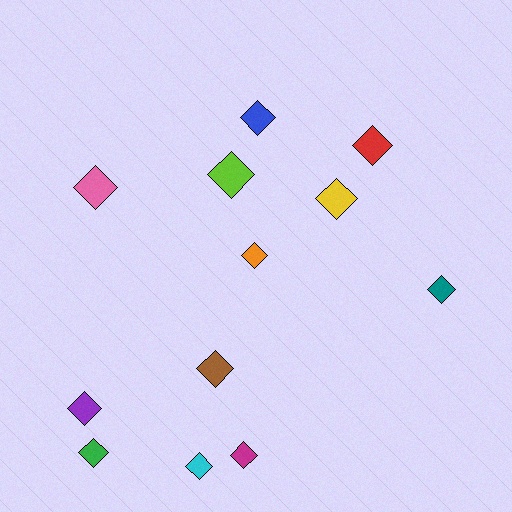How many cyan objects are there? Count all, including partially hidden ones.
There is 1 cyan object.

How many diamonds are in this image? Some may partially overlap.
There are 12 diamonds.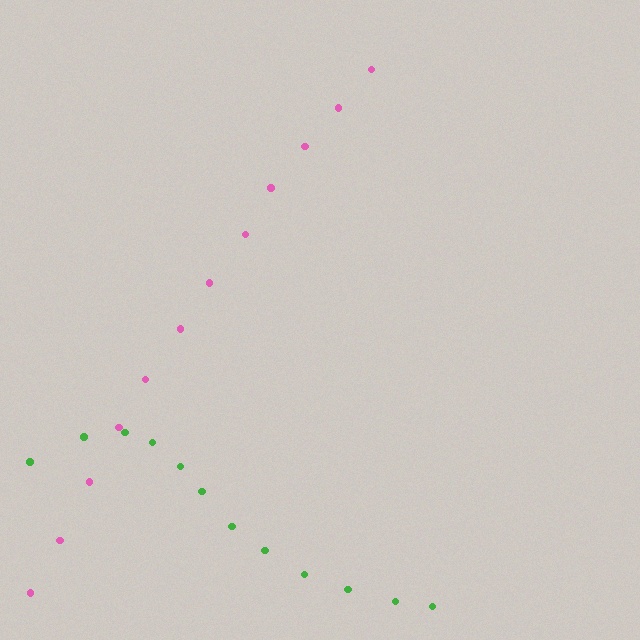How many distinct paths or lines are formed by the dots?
There are 2 distinct paths.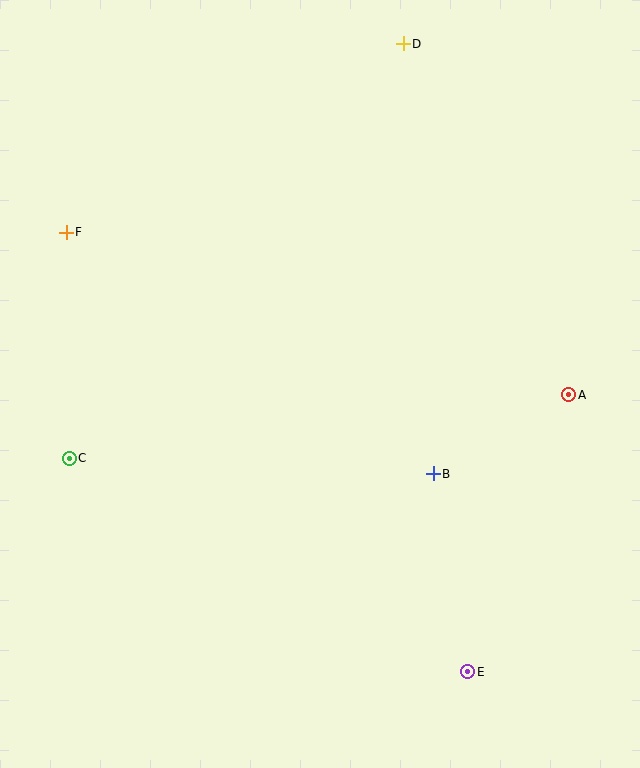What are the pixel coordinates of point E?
Point E is at (468, 672).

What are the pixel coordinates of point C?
Point C is at (69, 458).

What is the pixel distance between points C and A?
The distance between C and A is 503 pixels.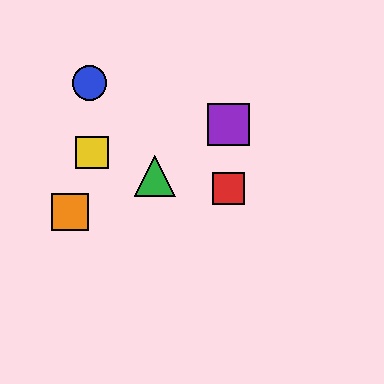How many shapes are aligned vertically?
2 shapes (the red square, the purple square) are aligned vertically.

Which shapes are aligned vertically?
The red square, the purple square are aligned vertically.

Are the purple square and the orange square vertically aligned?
No, the purple square is at x≈229 and the orange square is at x≈70.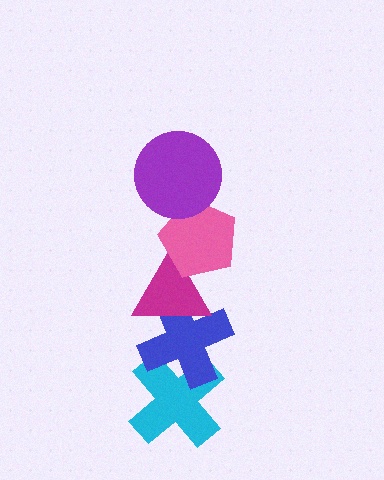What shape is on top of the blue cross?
The magenta triangle is on top of the blue cross.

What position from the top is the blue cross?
The blue cross is 4th from the top.